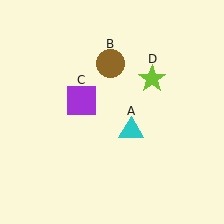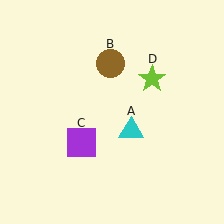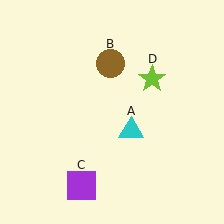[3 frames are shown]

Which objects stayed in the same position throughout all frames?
Cyan triangle (object A) and brown circle (object B) and lime star (object D) remained stationary.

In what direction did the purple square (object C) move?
The purple square (object C) moved down.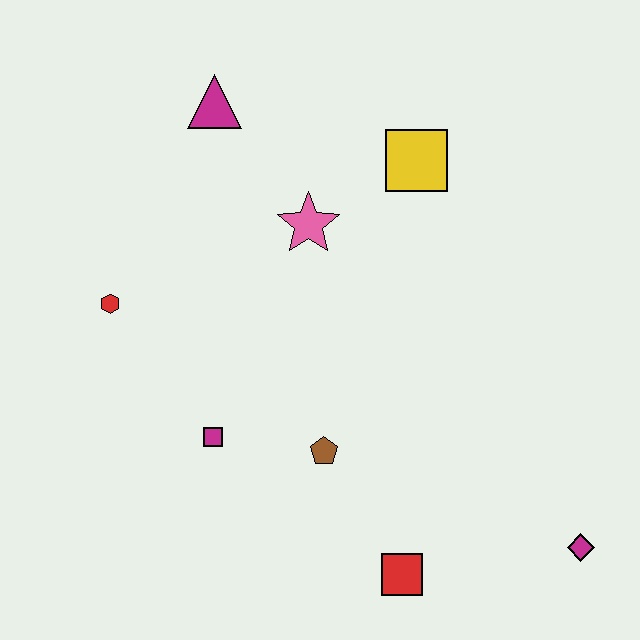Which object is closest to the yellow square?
The pink star is closest to the yellow square.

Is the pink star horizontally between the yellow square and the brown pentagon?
No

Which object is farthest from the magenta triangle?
The magenta diamond is farthest from the magenta triangle.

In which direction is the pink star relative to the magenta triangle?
The pink star is below the magenta triangle.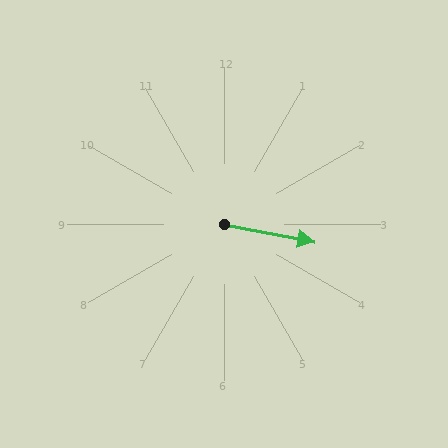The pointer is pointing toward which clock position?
Roughly 3 o'clock.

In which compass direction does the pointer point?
East.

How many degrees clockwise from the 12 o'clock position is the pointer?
Approximately 101 degrees.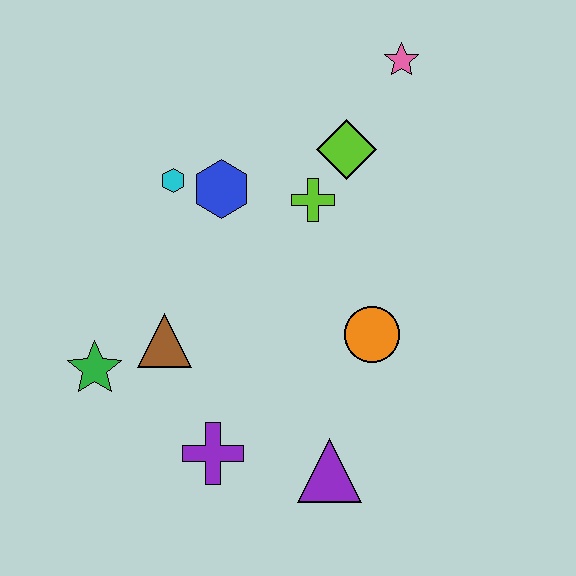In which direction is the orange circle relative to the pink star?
The orange circle is below the pink star.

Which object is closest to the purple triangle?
The purple cross is closest to the purple triangle.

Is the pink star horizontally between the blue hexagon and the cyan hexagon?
No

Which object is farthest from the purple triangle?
The pink star is farthest from the purple triangle.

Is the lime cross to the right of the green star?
Yes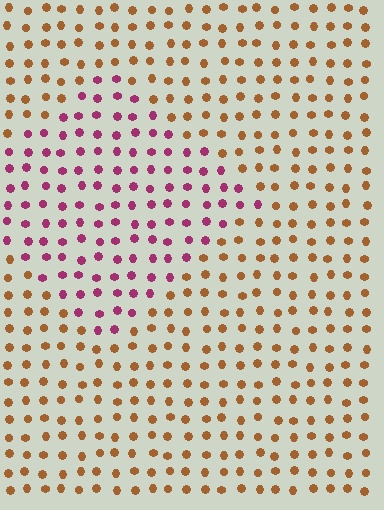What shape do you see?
I see a diamond.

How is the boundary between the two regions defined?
The boundary is defined purely by a slight shift in hue (about 60 degrees). Spacing, size, and orientation are identical on both sides.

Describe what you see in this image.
The image is filled with small brown elements in a uniform arrangement. A diamond-shaped region is visible where the elements are tinted to a slightly different hue, forming a subtle color boundary.